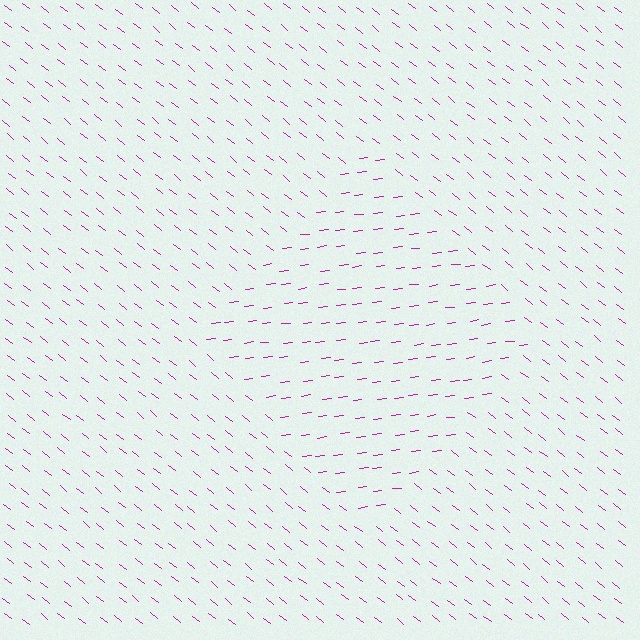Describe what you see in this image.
The image is filled with small magenta line segments. A diamond region in the image has lines oriented differently from the surrounding lines, creating a visible texture boundary.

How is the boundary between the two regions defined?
The boundary is defined purely by a change in line orientation (approximately 45 degrees difference). All lines are the same color and thickness.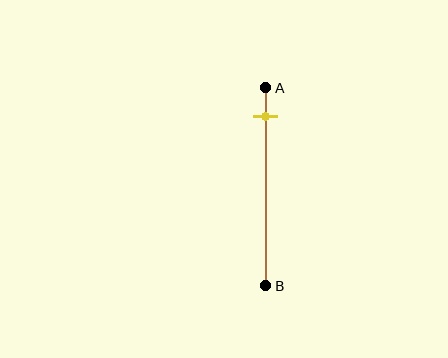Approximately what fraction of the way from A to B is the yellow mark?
The yellow mark is approximately 15% of the way from A to B.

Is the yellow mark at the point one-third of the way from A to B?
No, the mark is at about 15% from A, not at the 33% one-third point.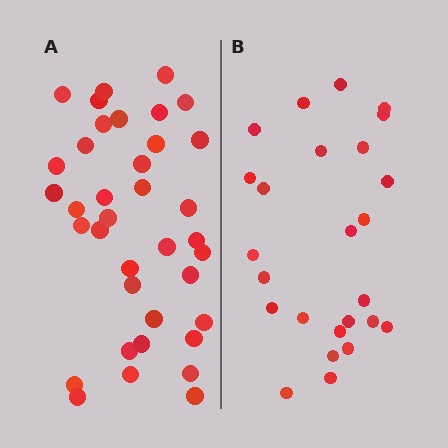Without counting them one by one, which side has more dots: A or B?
Region A (the left region) has more dots.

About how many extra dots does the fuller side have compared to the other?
Region A has roughly 12 or so more dots than region B.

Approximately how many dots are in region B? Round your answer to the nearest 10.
About 20 dots. (The exact count is 25, which rounds to 20.)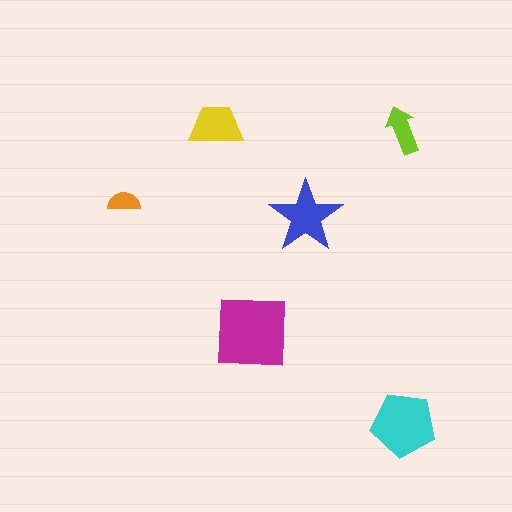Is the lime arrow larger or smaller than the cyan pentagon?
Smaller.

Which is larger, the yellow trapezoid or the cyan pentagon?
The cyan pentagon.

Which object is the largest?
The magenta square.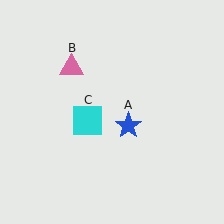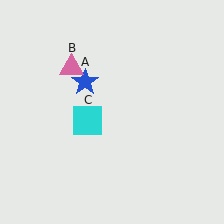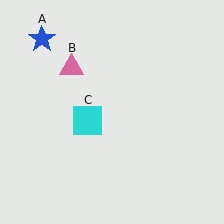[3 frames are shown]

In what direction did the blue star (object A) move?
The blue star (object A) moved up and to the left.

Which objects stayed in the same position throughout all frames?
Pink triangle (object B) and cyan square (object C) remained stationary.